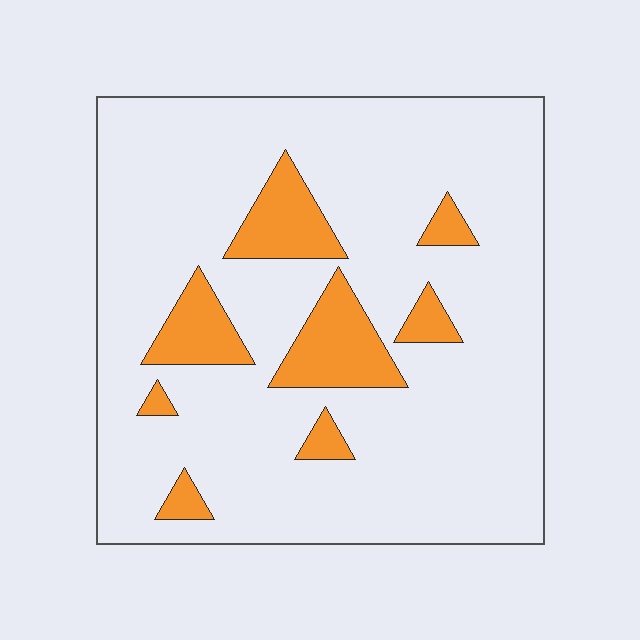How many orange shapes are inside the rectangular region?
8.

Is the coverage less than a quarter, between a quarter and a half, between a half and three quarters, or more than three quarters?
Less than a quarter.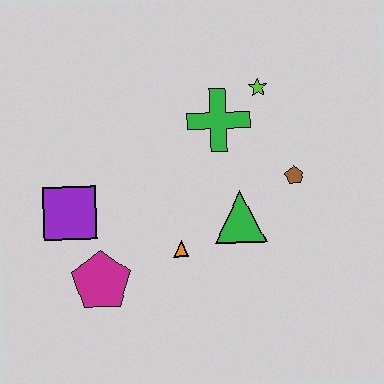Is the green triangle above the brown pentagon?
No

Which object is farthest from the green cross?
The magenta pentagon is farthest from the green cross.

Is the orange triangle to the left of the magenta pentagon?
No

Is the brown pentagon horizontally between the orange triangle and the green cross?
No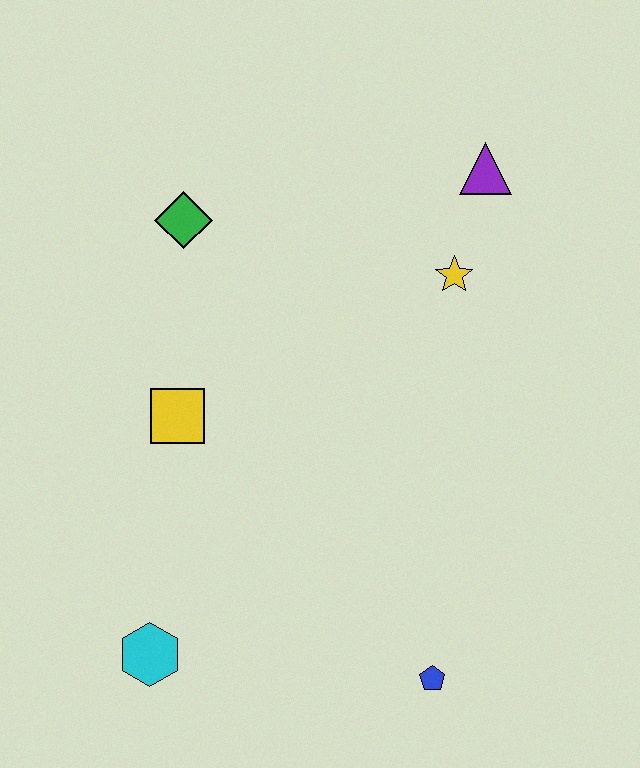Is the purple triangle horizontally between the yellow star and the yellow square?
No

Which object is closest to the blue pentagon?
The cyan hexagon is closest to the blue pentagon.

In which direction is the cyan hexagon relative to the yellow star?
The cyan hexagon is below the yellow star.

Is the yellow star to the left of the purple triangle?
Yes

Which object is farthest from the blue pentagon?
The green diamond is farthest from the blue pentagon.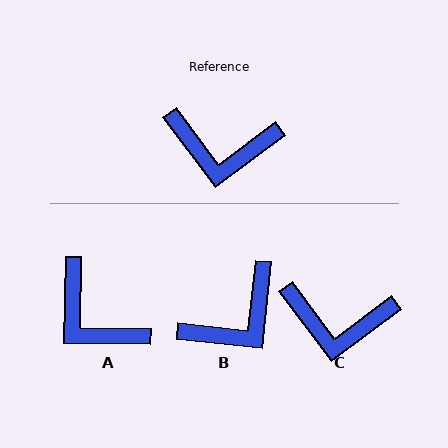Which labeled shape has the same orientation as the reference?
C.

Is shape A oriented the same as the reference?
No, it is off by about 38 degrees.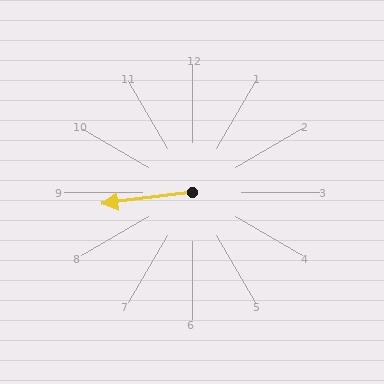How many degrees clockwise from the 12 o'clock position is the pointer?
Approximately 262 degrees.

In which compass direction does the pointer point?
West.